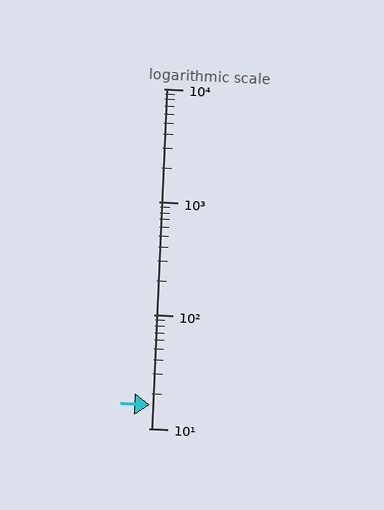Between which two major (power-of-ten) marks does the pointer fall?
The pointer is between 10 and 100.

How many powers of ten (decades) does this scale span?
The scale spans 3 decades, from 10 to 10000.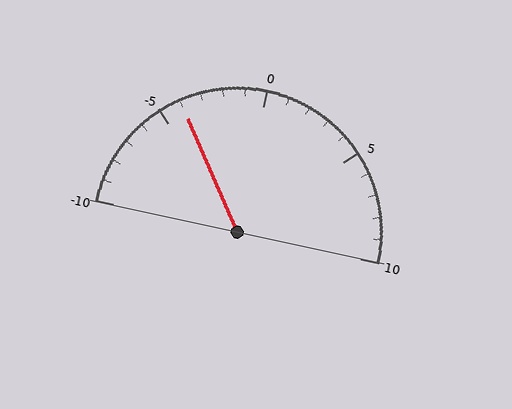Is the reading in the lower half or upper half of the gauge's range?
The reading is in the lower half of the range (-10 to 10).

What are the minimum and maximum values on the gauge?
The gauge ranges from -10 to 10.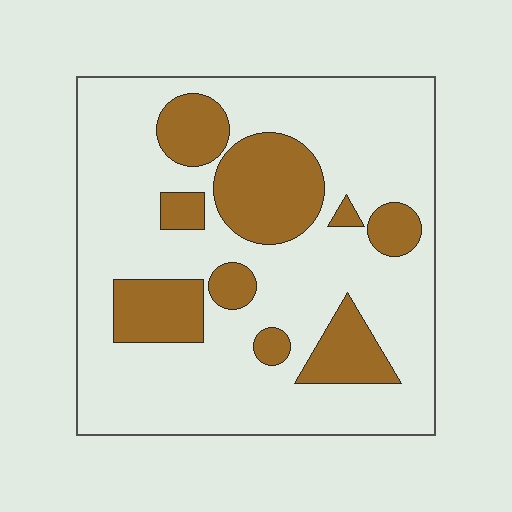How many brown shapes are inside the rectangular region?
9.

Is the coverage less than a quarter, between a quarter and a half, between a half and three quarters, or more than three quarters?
Between a quarter and a half.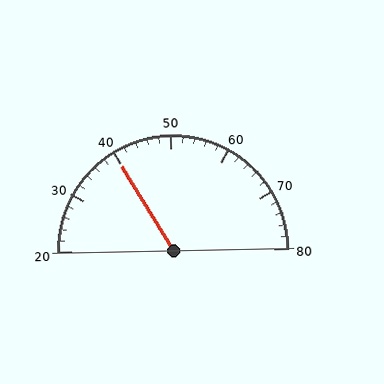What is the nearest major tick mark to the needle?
The nearest major tick mark is 40.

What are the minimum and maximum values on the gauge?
The gauge ranges from 20 to 80.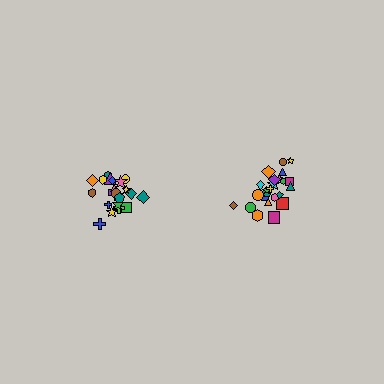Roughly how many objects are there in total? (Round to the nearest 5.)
Roughly 45 objects in total.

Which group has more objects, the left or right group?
The right group.